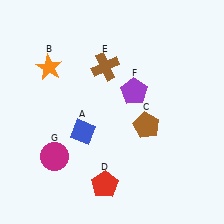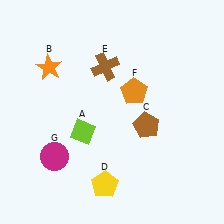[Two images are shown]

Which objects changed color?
A changed from blue to lime. D changed from red to yellow. F changed from purple to orange.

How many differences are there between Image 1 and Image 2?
There are 3 differences between the two images.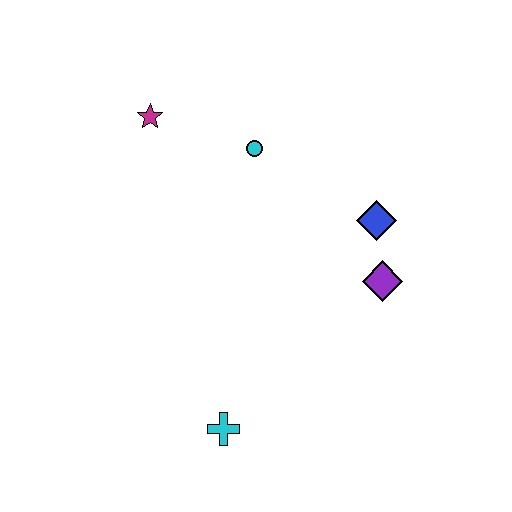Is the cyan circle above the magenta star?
No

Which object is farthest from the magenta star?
The cyan cross is farthest from the magenta star.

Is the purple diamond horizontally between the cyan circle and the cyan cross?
No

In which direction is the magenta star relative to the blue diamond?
The magenta star is to the left of the blue diamond.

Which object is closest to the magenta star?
The cyan circle is closest to the magenta star.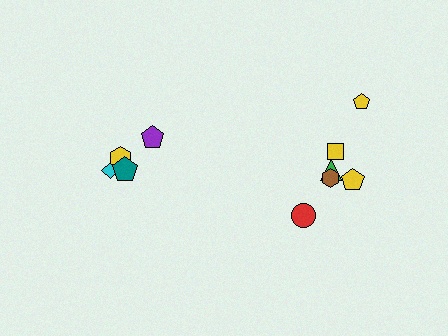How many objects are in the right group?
There are 6 objects.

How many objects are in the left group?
There are 4 objects.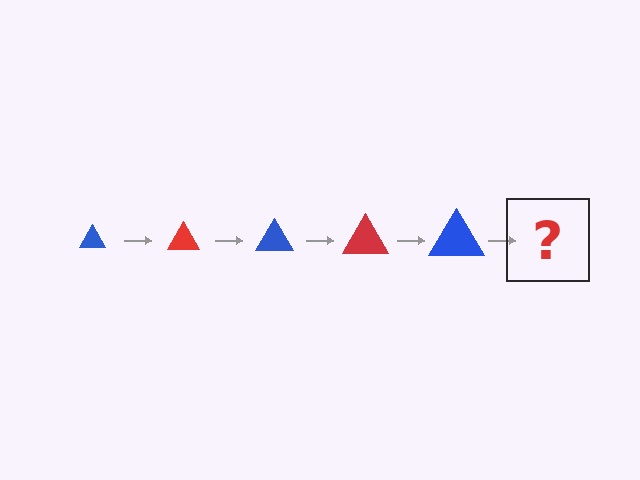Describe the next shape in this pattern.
It should be a red triangle, larger than the previous one.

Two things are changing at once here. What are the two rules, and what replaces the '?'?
The two rules are that the triangle grows larger each step and the color cycles through blue and red. The '?' should be a red triangle, larger than the previous one.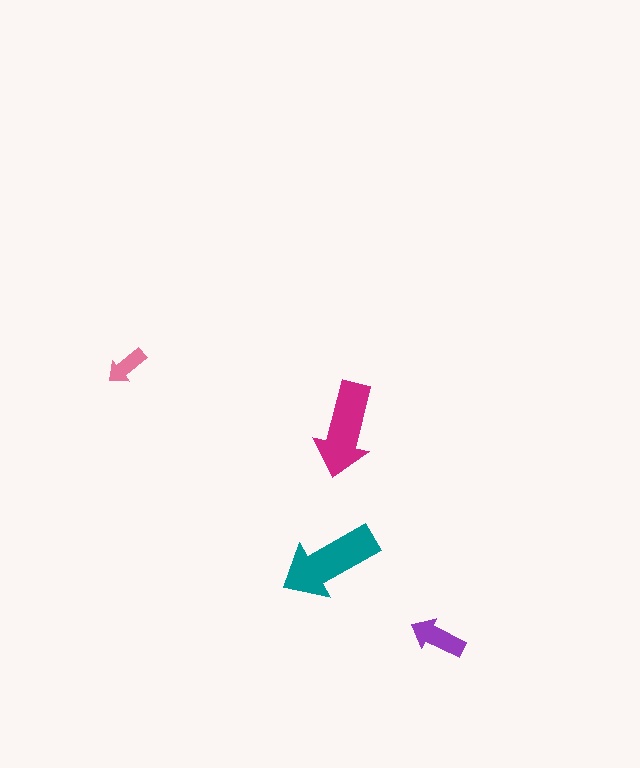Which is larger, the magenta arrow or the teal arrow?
The teal one.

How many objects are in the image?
There are 4 objects in the image.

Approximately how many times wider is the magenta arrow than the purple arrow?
About 1.5 times wider.